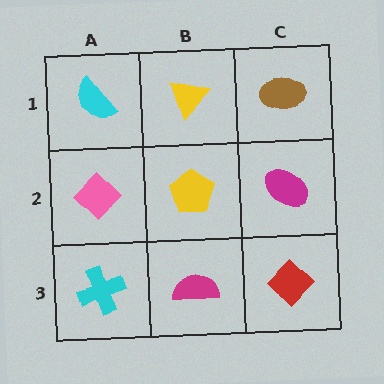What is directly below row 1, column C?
A magenta ellipse.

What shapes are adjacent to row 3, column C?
A magenta ellipse (row 2, column C), a magenta semicircle (row 3, column B).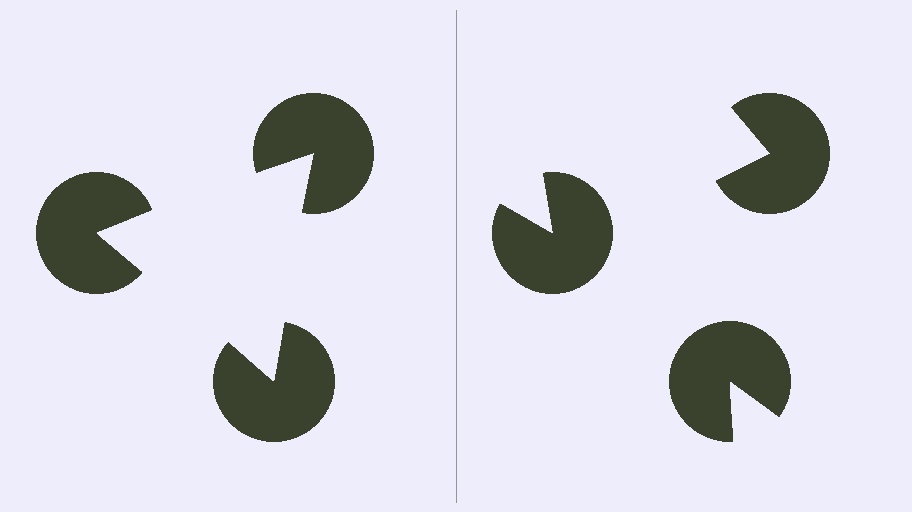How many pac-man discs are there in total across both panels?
6 — 3 on each side.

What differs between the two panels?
The pac-man discs are positioned identically on both sides; only the wedge orientations differ. On the left they align to a triangle; on the right they are misaligned.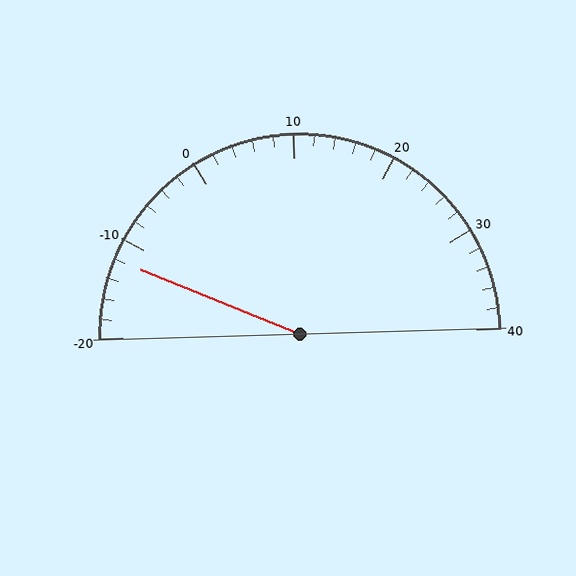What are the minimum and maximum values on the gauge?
The gauge ranges from -20 to 40.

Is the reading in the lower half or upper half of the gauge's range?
The reading is in the lower half of the range (-20 to 40).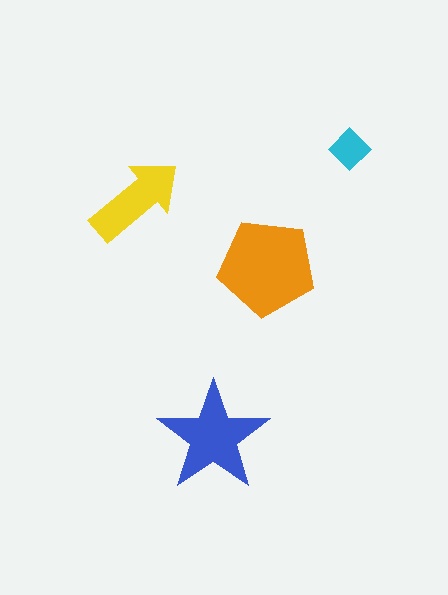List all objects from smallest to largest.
The cyan diamond, the yellow arrow, the blue star, the orange pentagon.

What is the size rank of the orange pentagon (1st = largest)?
1st.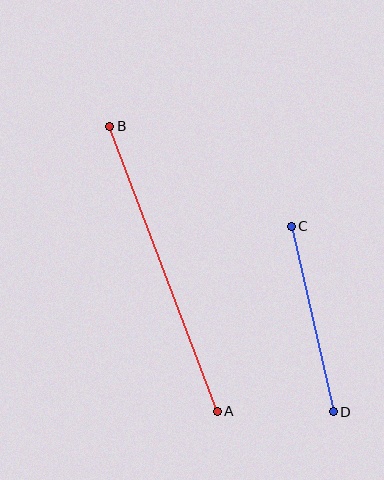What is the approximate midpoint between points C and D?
The midpoint is at approximately (312, 319) pixels.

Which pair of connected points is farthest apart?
Points A and B are farthest apart.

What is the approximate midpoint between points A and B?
The midpoint is at approximately (163, 269) pixels.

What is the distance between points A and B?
The distance is approximately 305 pixels.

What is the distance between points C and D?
The distance is approximately 190 pixels.